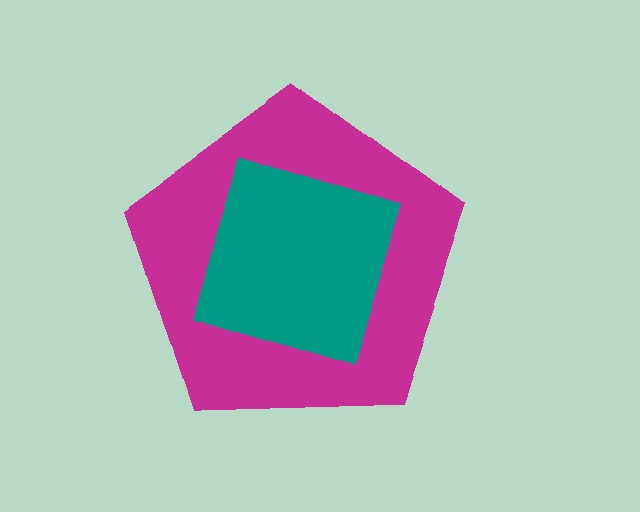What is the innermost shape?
The teal square.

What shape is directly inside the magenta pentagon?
The teal square.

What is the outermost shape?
The magenta pentagon.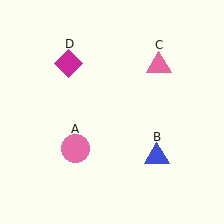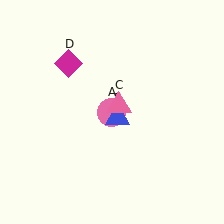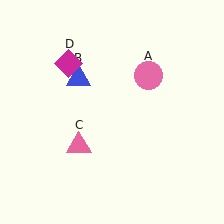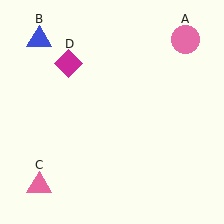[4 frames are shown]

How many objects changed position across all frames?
3 objects changed position: pink circle (object A), blue triangle (object B), pink triangle (object C).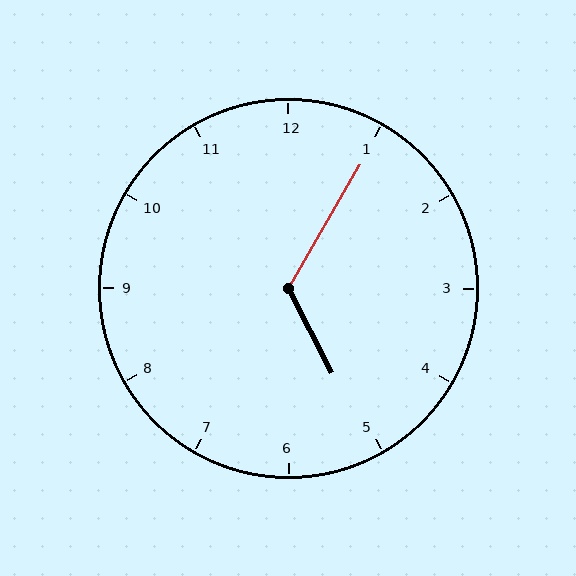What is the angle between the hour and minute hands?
Approximately 122 degrees.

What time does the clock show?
5:05.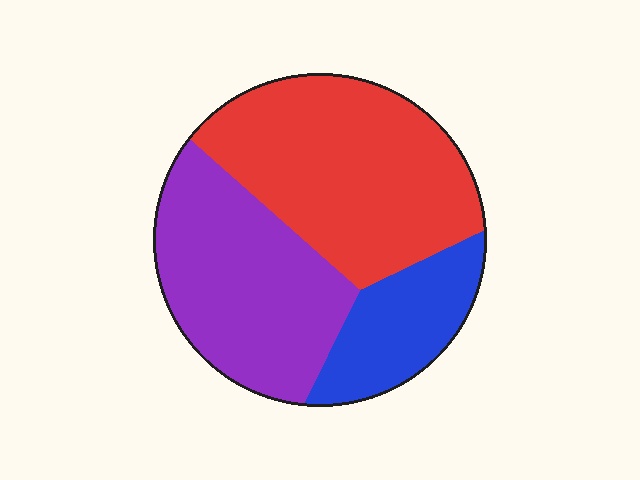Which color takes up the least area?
Blue, at roughly 20%.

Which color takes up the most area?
Red, at roughly 45%.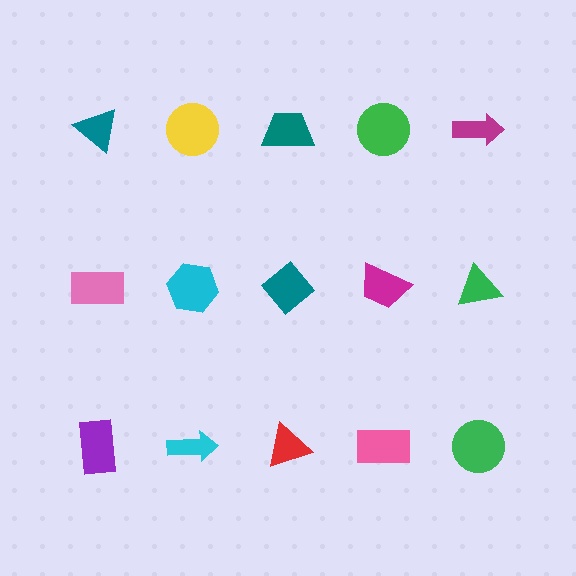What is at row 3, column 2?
A cyan arrow.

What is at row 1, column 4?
A green circle.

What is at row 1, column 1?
A teal triangle.